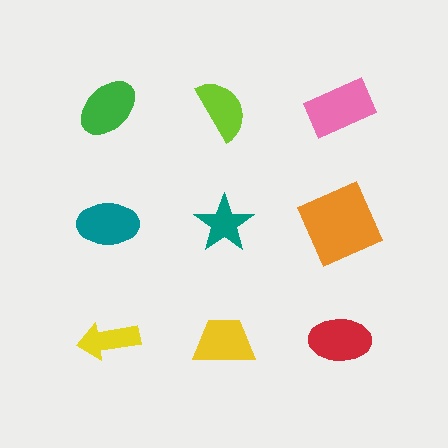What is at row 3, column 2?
A yellow trapezoid.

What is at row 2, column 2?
A teal star.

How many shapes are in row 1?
3 shapes.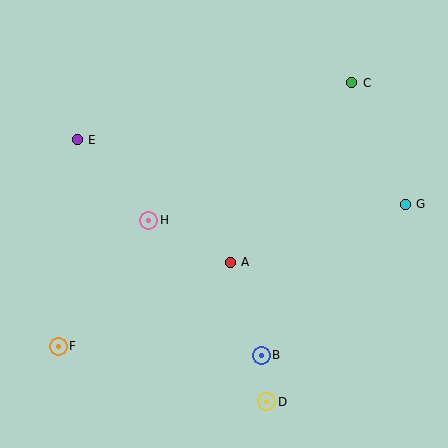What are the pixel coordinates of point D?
Point D is at (267, 402).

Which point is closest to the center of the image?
Point A at (230, 262) is closest to the center.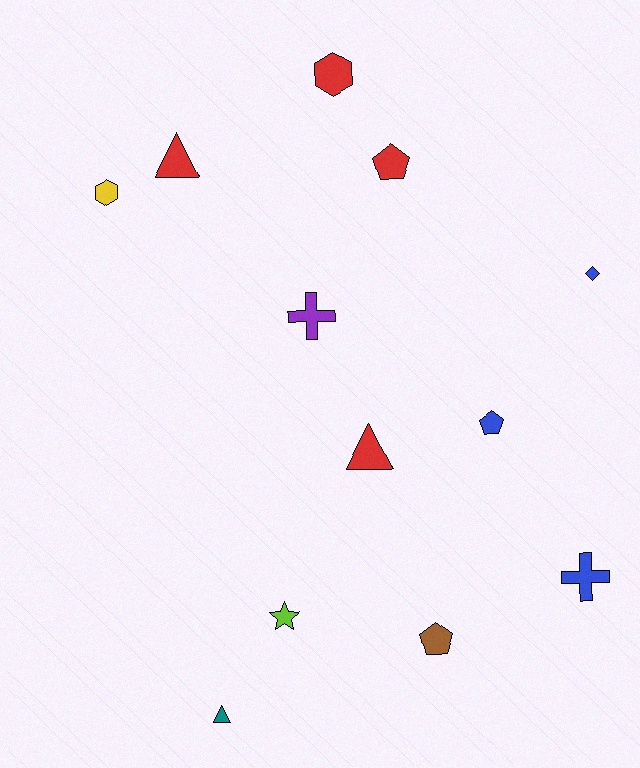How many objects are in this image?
There are 12 objects.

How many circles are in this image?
There are no circles.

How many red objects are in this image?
There are 4 red objects.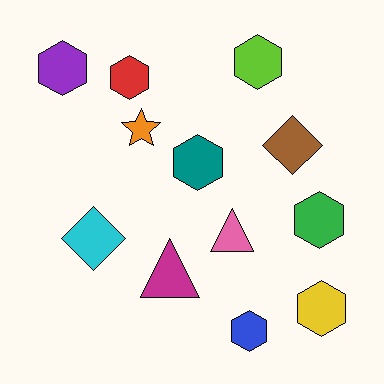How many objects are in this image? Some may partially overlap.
There are 12 objects.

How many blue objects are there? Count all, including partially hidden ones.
There is 1 blue object.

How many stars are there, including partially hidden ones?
There is 1 star.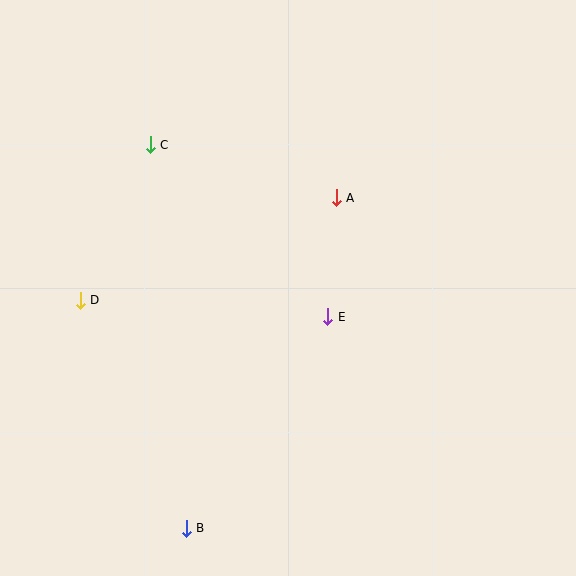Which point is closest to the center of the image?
Point E at (328, 317) is closest to the center.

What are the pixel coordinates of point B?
Point B is at (186, 528).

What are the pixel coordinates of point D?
Point D is at (80, 300).